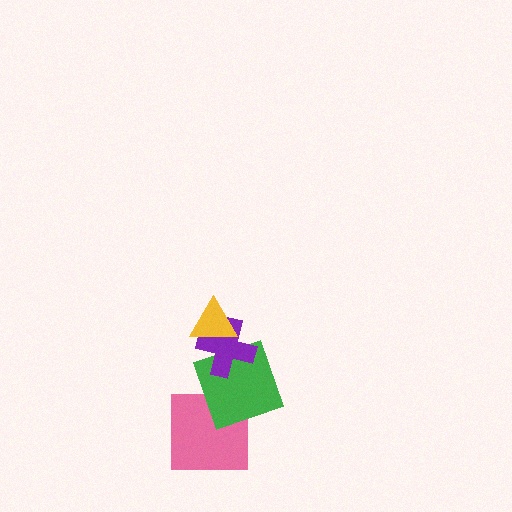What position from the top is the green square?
The green square is 3rd from the top.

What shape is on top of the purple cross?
The yellow triangle is on top of the purple cross.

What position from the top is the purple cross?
The purple cross is 2nd from the top.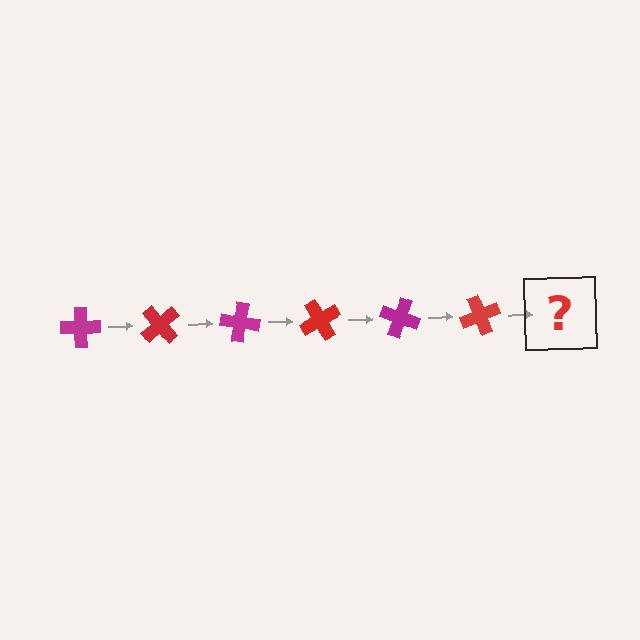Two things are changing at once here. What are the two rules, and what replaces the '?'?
The two rules are that it rotates 50 degrees each step and the color cycles through magenta and red. The '?' should be a magenta cross, rotated 300 degrees from the start.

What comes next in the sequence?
The next element should be a magenta cross, rotated 300 degrees from the start.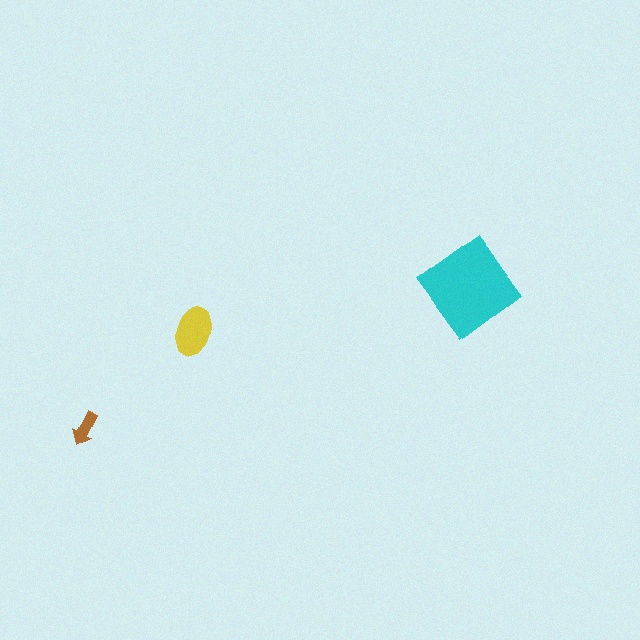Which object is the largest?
The cyan diamond.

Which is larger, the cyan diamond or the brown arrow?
The cyan diamond.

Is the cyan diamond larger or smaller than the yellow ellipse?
Larger.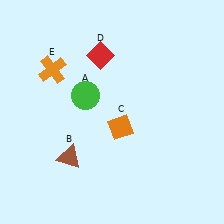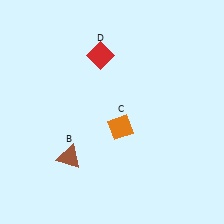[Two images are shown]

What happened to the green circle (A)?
The green circle (A) was removed in Image 2. It was in the top-left area of Image 1.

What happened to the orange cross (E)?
The orange cross (E) was removed in Image 2. It was in the top-left area of Image 1.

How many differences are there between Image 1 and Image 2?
There are 2 differences between the two images.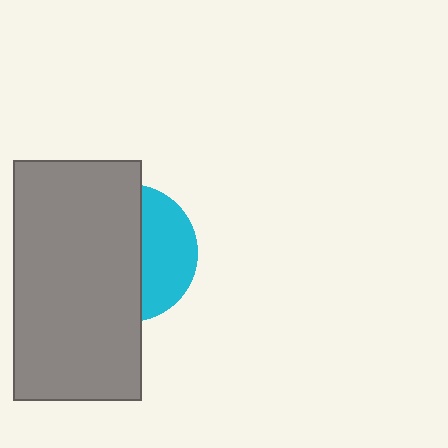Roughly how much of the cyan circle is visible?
A small part of it is visible (roughly 38%).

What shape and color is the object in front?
The object in front is a gray rectangle.